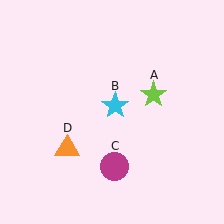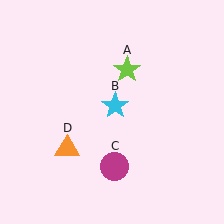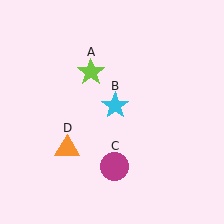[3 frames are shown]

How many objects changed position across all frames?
1 object changed position: lime star (object A).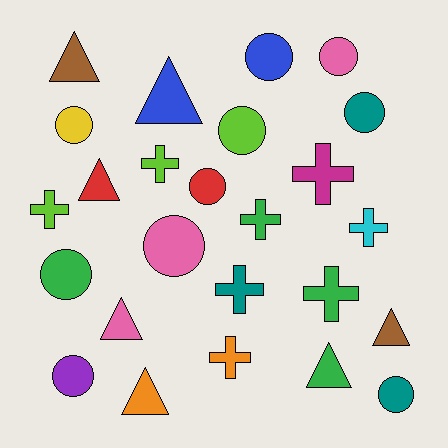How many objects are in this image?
There are 25 objects.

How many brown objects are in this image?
There are 2 brown objects.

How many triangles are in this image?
There are 7 triangles.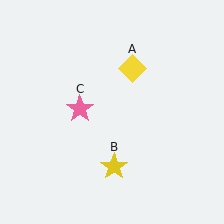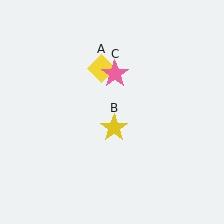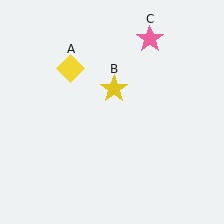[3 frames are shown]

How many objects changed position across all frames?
3 objects changed position: yellow diamond (object A), yellow star (object B), pink star (object C).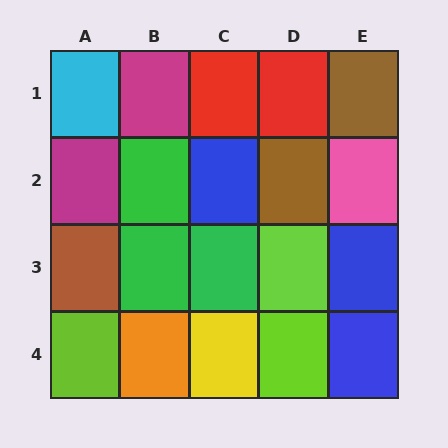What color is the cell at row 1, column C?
Red.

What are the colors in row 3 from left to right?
Brown, green, green, lime, blue.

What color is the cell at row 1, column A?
Cyan.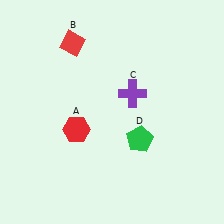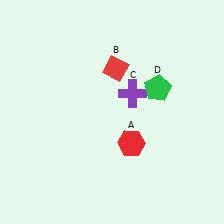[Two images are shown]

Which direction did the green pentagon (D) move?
The green pentagon (D) moved up.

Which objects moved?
The objects that moved are: the red hexagon (A), the red diamond (B), the green pentagon (D).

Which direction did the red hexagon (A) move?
The red hexagon (A) moved right.